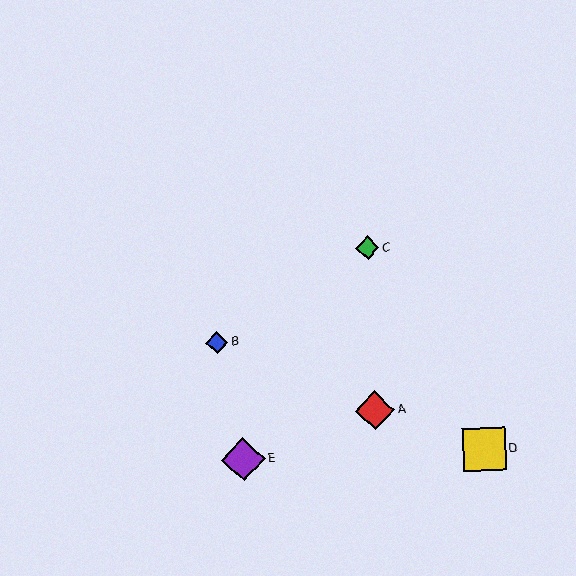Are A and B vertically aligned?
No, A is at x≈375 and B is at x≈217.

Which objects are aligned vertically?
Objects A, C are aligned vertically.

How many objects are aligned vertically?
2 objects (A, C) are aligned vertically.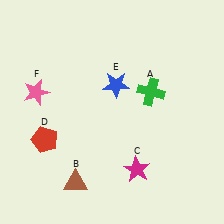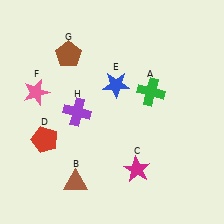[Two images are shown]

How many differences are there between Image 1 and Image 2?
There are 2 differences between the two images.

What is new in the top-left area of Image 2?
A brown pentagon (G) was added in the top-left area of Image 2.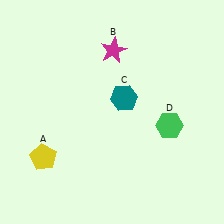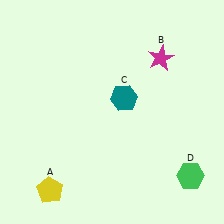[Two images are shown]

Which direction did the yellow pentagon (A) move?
The yellow pentagon (A) moved down.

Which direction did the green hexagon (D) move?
The green hexagon (D) moved down.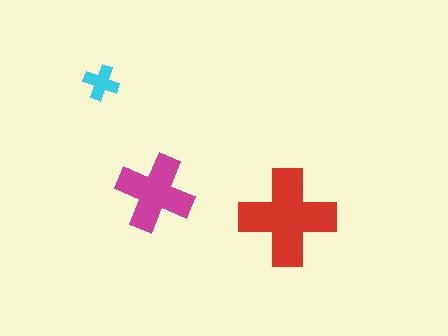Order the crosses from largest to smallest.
the red one, the magenta one, the cyan one.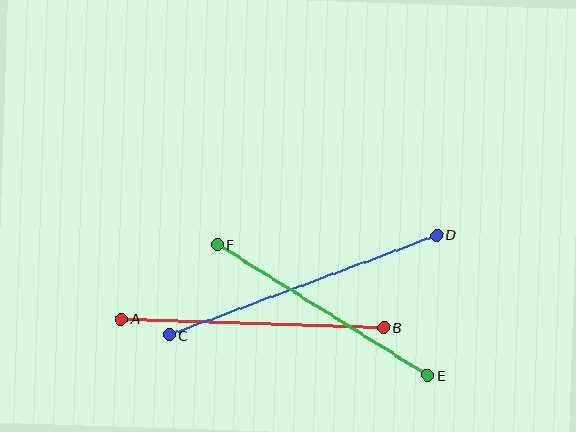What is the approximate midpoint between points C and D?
The midpoint is at approximately (303, 285) pixels.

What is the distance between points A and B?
The distance is approximately 263 pixels.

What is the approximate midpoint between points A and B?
The midpoint is at approximately (253, 323) pixels.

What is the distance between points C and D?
The distance is approximately 285 pixels.